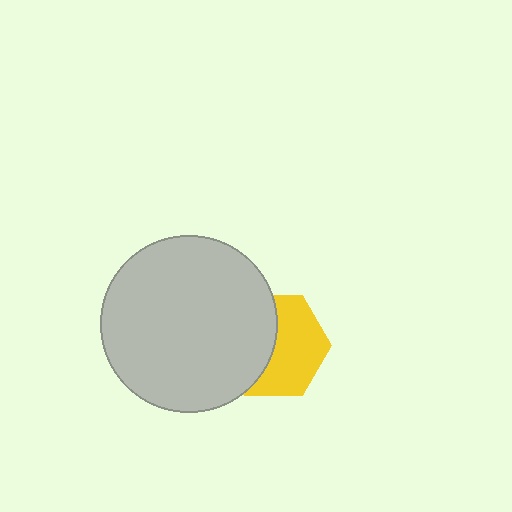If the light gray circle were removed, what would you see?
You would see the complete yellow hexagon.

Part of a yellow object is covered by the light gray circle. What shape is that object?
It is a hexagon.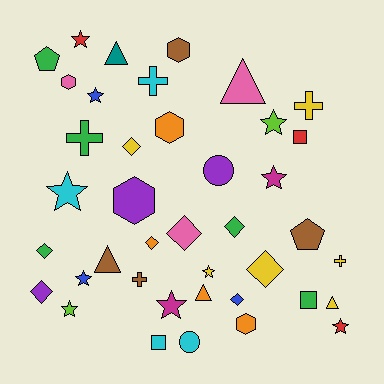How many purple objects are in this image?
There are 3 purple objects.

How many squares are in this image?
There are 3 squares.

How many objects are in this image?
There are 40 objects.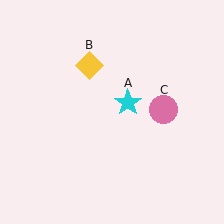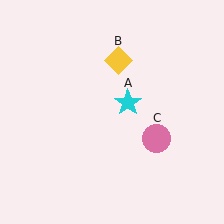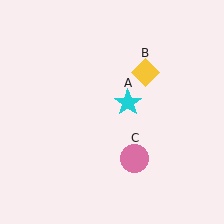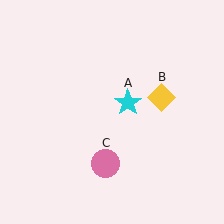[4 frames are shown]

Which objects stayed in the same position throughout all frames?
Cyan star (object A) remained stationary.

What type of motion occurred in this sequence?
The yellow diamond (object B), pink circle (object C) rotated clockwise around the center of the scene.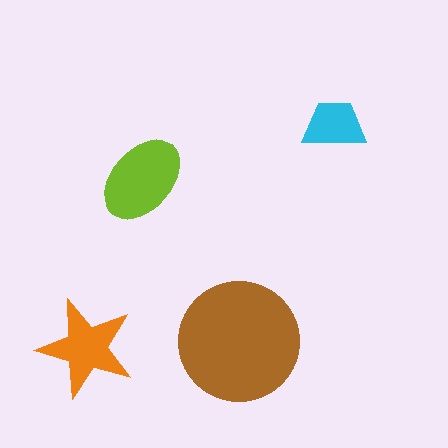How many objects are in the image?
There are 4 objects in the image.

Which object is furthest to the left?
The orange star is leftmost.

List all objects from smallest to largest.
The cyan trapezoid, the orange star, the lime ellipse, the brown circle.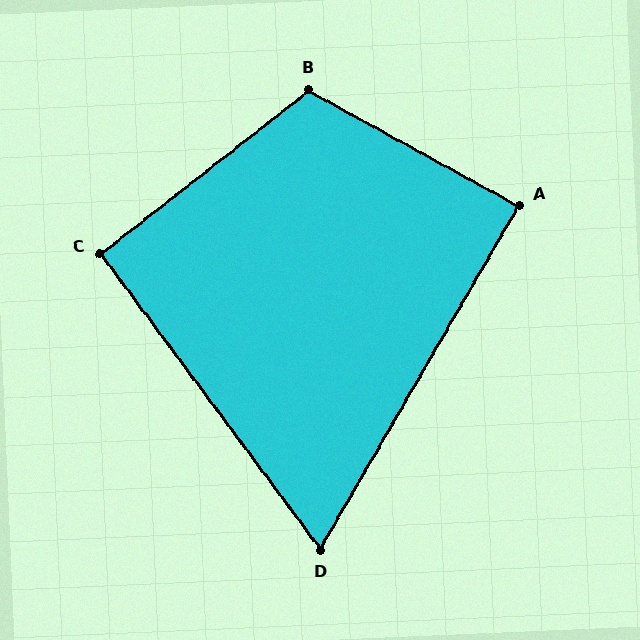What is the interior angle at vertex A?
Approximately 89 degrees (approximately right).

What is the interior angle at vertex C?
Approximately 91 degrees (approximately right).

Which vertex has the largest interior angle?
B, at approximately 113 degrees.